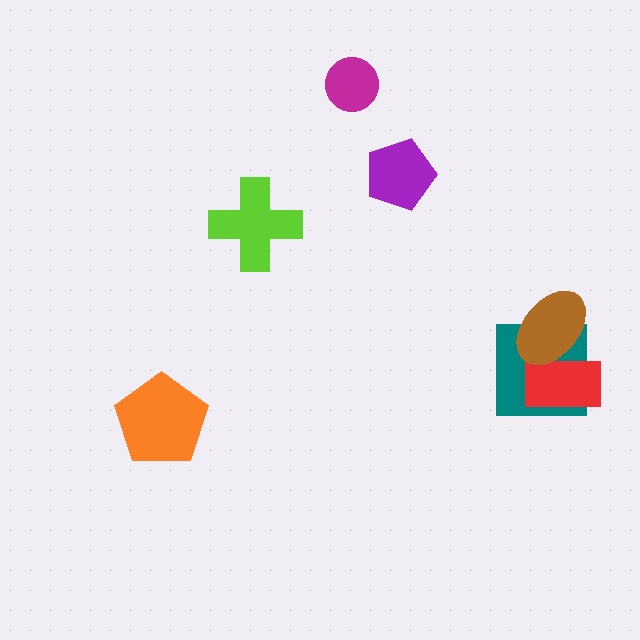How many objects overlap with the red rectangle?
2 objects overlap with the red rectangle.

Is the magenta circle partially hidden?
No, no other shape covers it.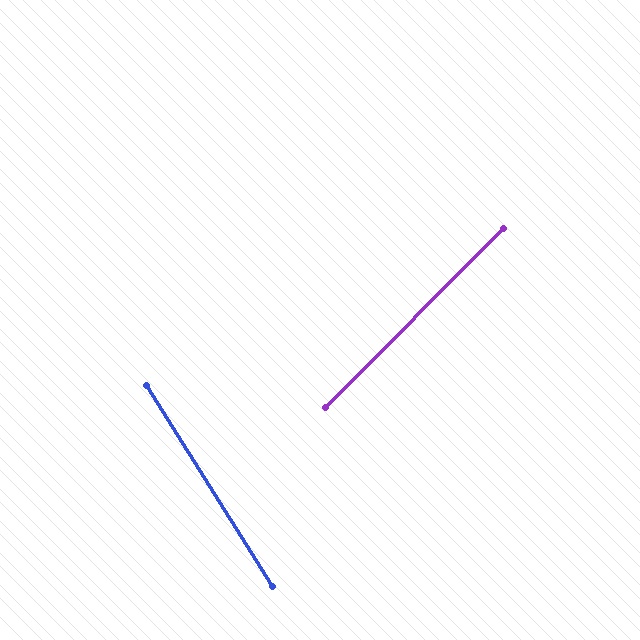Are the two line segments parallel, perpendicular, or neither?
Neither parallel nor perpendicular — they differ by about 77°.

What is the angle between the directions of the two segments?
Approximately 77 degrees.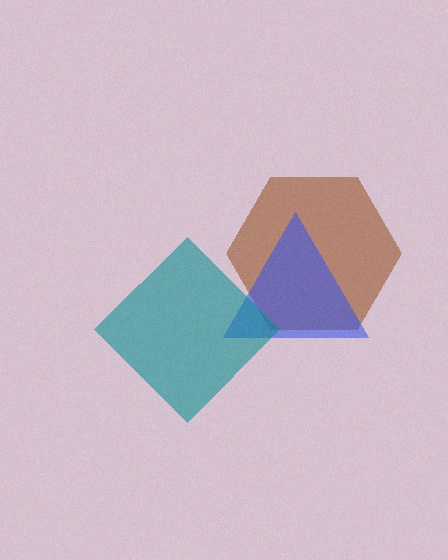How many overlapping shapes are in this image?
There are 3 overlapping shapes in the image.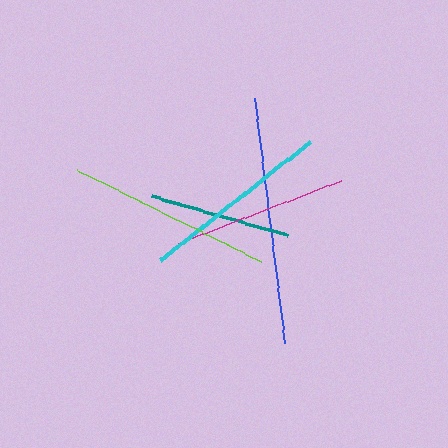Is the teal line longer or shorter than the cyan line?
The cyan line is longer than the teal line.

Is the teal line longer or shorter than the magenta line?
The magenta line is longer than the teal line.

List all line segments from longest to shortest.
From longest to shortest: blue, lime, cyan, magenta, teal.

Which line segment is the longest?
The blue line is the longest at approximately 248 pixels.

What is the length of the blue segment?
The blue segment is approximately 248 pixels long.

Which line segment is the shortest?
The teal line is the shortest at approximately 141 pixels.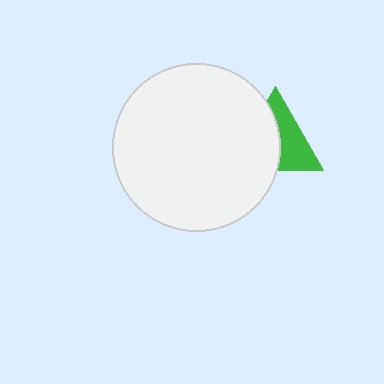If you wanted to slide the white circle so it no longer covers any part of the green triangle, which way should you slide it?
Slide it left — that is the most direct way to separate the two shapes.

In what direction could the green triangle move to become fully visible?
The green triangle could move right. That would shift it out from behind the white circle entirely.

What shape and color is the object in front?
The object in front is a white circle.